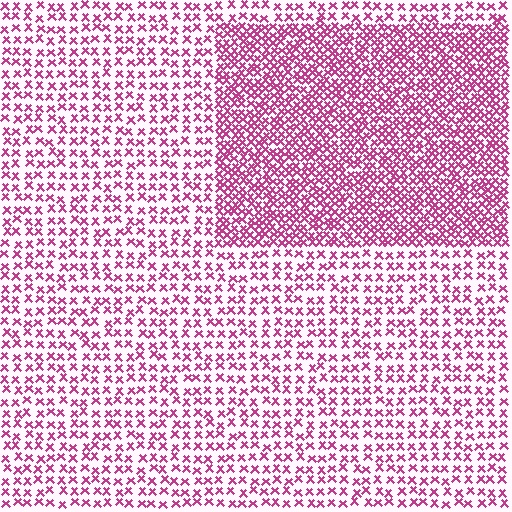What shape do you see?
I see a rectangle.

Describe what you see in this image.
The image contains small magenta elements arranged at two different densities. A rectangle-shaped region is visible where the elements are more densely packed than the surrounding area.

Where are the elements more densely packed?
The elements are more densely packed inside the rectangle boundary.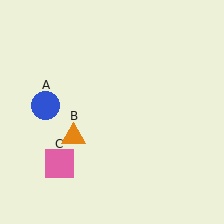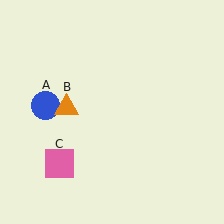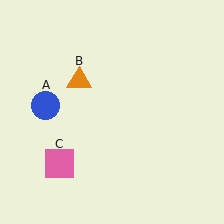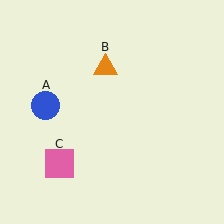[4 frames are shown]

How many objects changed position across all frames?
1 object changed position: orange triangle (object B).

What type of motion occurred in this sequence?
The orange triangle (object B) rotated clockwise around the center of the scene.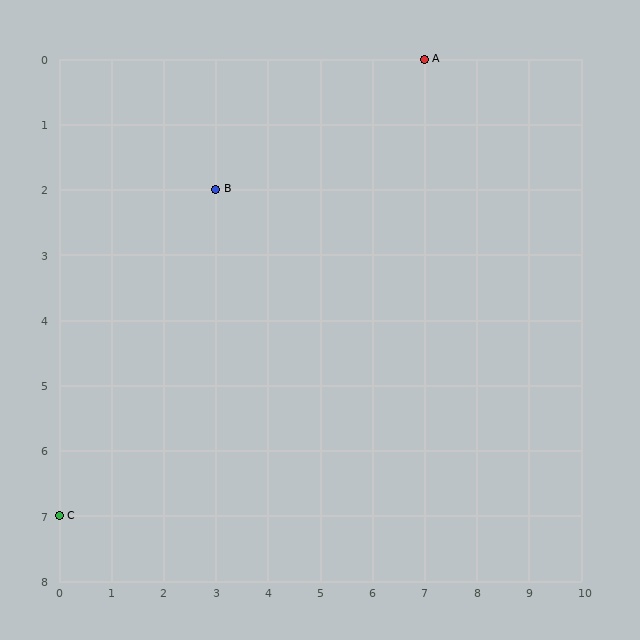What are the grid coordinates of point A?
Point A is at grid coordinates (7, 0).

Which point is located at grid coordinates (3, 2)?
Point B is at (3, 2).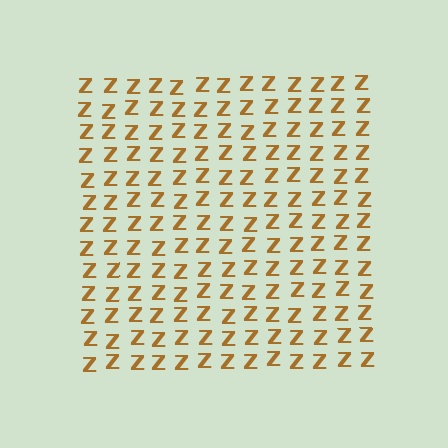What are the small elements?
The small elements are letter Z's.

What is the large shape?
The large shape is a square.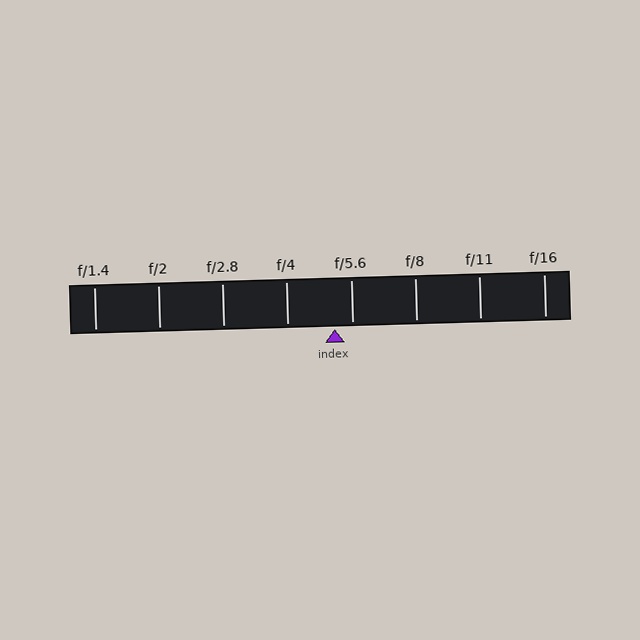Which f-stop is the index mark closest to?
The index mark is closest to f/5.6.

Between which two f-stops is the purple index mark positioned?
The index mark is between f/4 and f/5.6.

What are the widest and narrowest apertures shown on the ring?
The widest aperture shown is f/1.4 and the narrowest is f/16.